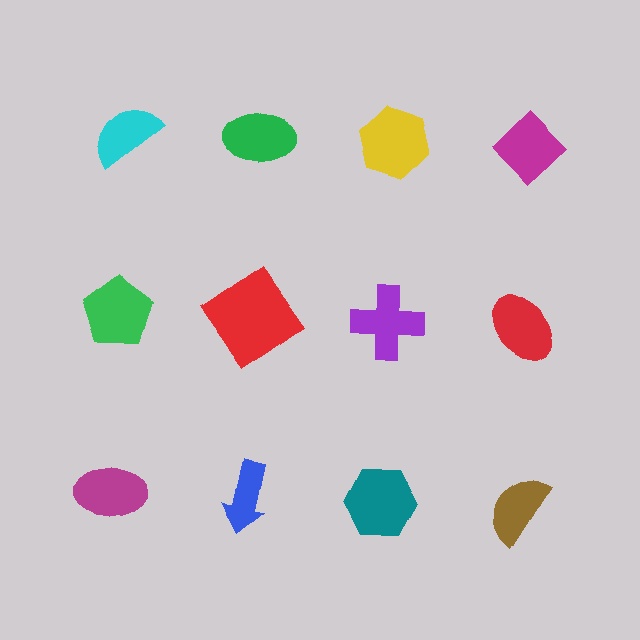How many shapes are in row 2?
4 shapes.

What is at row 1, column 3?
A yellow hexagon.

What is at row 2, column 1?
A green pentagon.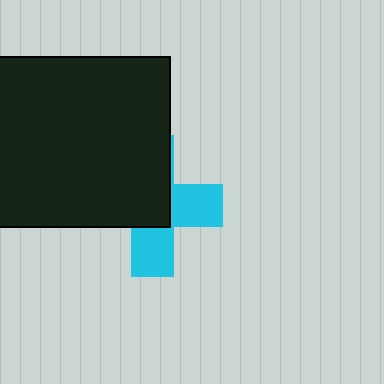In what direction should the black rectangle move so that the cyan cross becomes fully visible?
The black rectangle should move toward the upper-left. That is the shortest direction to clear the overlap and leave the cyan cross fully visible.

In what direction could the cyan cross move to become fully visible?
The cyan cross could move toward the lower-right. That would shift it out from behind the black rectangle entirely.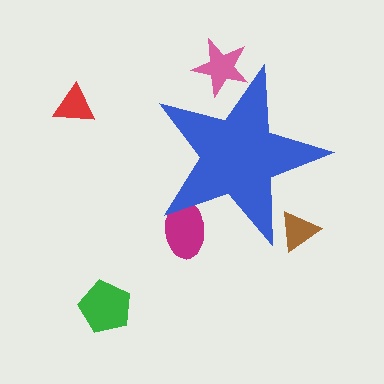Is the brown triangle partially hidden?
Yes, the brown triangle is partially hidden behind the blue star.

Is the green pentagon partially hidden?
No, the green pentagon is fully visible.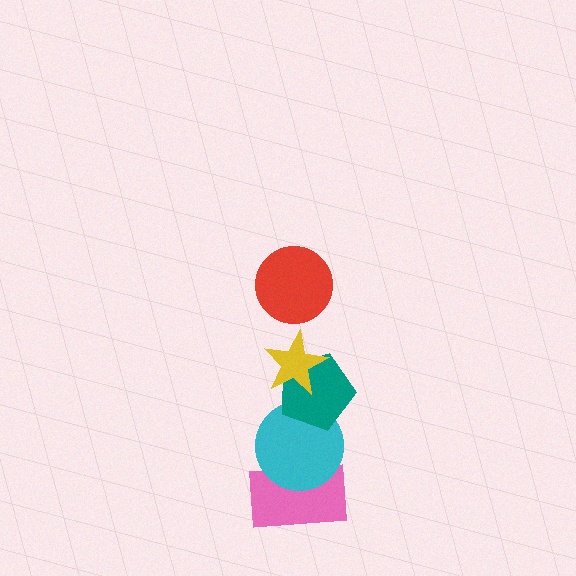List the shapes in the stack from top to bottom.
From top to bottom: the red circle, the yellow star, the teal pentagon, the cyan circle, the pink rectangle.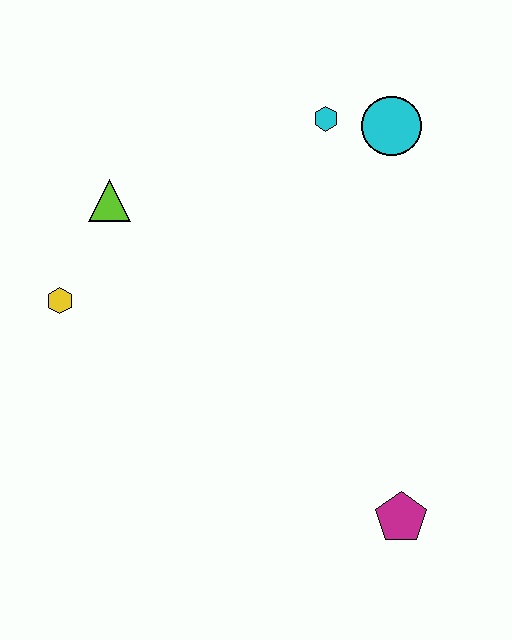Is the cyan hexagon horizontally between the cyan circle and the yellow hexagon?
Yes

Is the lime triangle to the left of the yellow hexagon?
No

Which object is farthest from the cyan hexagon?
The magenta pentagon is farthest from the cyan hexagon.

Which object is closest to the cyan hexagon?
The cyan circle is closest to the cyan hexagon.